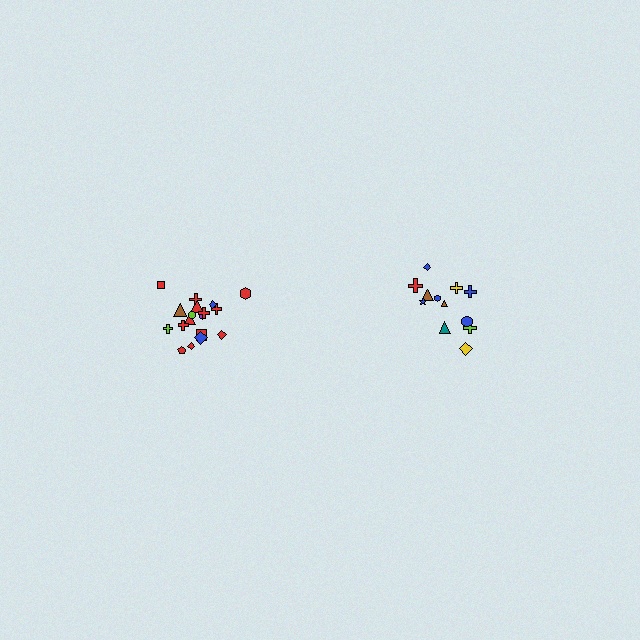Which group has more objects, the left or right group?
The left group.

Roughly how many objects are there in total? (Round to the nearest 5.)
Roughly 30 objects in total.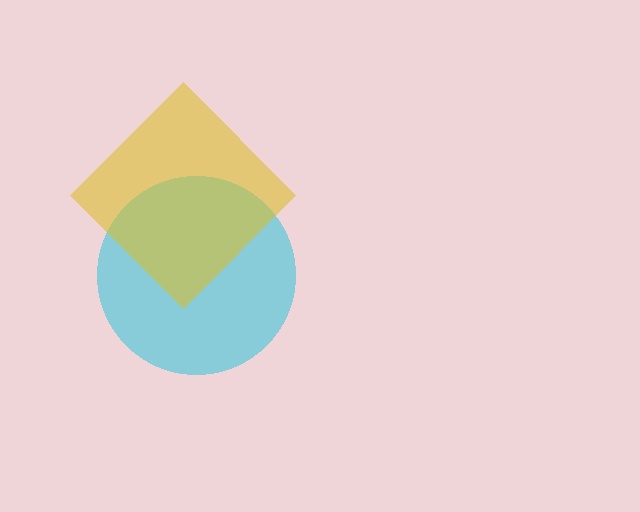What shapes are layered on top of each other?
The layered shapes are: a cyan circle, a yellow diamond.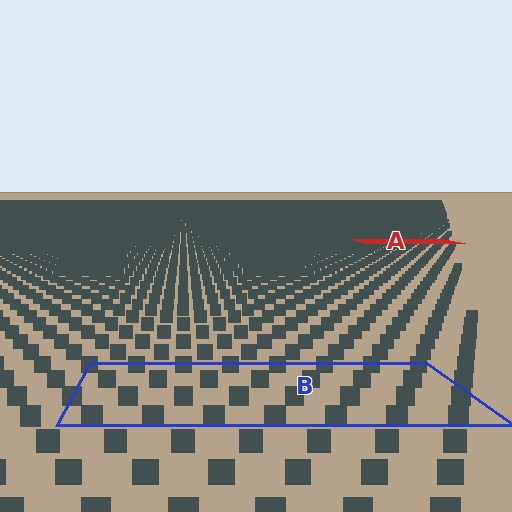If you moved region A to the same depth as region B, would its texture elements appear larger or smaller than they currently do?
They would appear larger. At a closer depth, the same texture elements are projected at a bigger on-screen size.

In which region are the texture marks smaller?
The texture marks are smaller in region A, because it is farther away.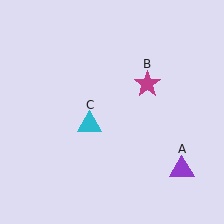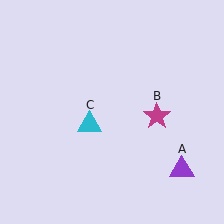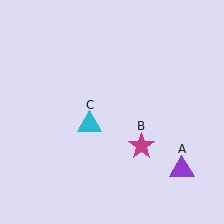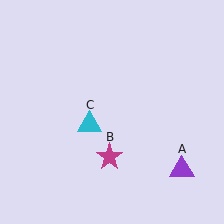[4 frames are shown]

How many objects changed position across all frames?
1 object changed position: magenta star (object B).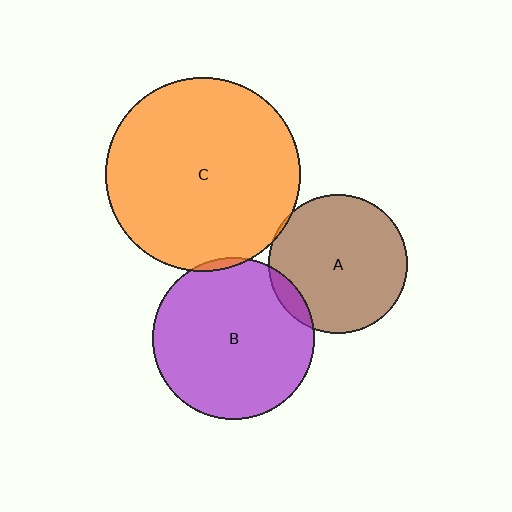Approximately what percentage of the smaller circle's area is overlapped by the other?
Approximately 5%.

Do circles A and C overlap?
Yes.